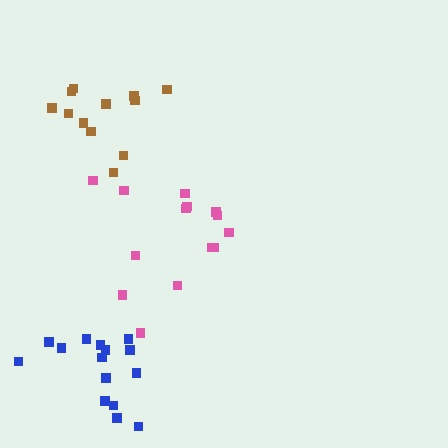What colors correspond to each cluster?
The clusters are colored: pink, brown, blue.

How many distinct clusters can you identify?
There are 3 distinct clusters.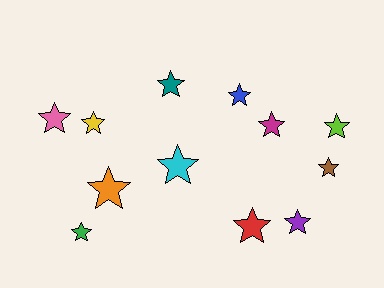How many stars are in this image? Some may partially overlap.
There are 12 stars.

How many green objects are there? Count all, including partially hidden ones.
There is 1 green object.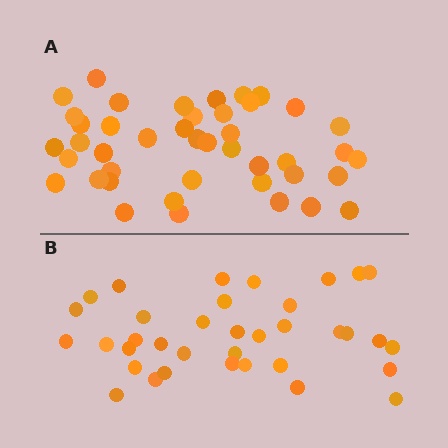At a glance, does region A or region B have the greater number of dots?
Region A (the top region) has more dots.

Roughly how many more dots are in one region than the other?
Region A has roughly 8 or so more dots than region B.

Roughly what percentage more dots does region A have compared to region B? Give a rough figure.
About 20% more.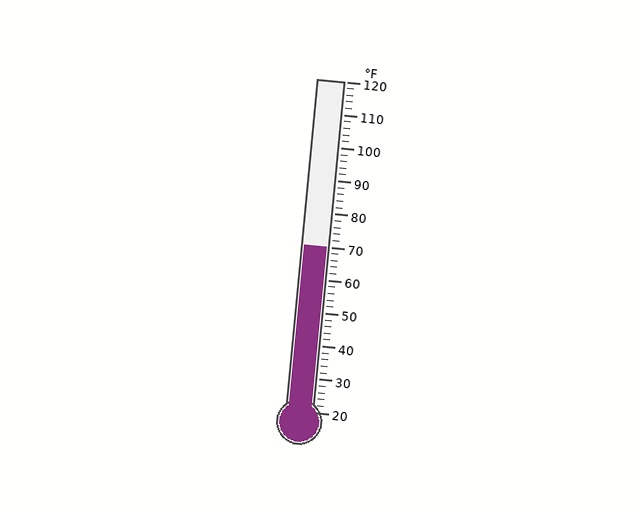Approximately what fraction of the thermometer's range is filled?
The thermometer is filled to approximately 50% of its range.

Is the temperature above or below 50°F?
The temperature is above 50°F.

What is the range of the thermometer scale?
The thermometer scale ranges from 20°F to 120°F.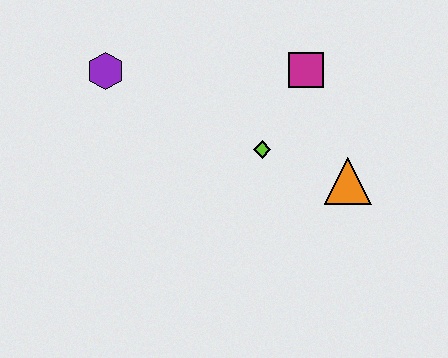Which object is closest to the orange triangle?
The lime diamond is closest to the orange triangle.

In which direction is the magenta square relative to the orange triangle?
The magenta square is above the orange triangle.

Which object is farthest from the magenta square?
The purple hexagon is farthest from the magenta square.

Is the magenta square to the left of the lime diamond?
No